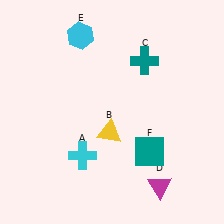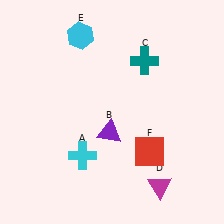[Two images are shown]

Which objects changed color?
B changed from yellow to purple. F changed from teal to red.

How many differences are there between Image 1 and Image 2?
There are 2 differences between the two images.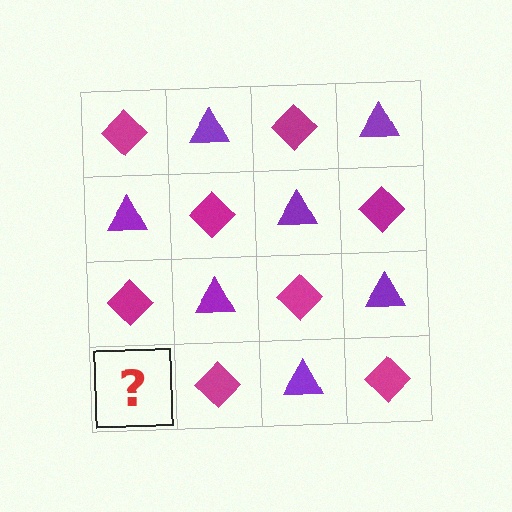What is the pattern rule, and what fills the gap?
The rule is that it alternates magenta diamond and purple triangle in a checkerboard pattern. The gap should be filled with a purple triangle.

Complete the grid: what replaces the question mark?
The question mark should be replaced with a purple triangle.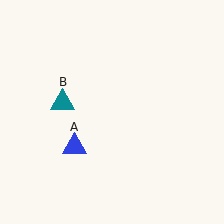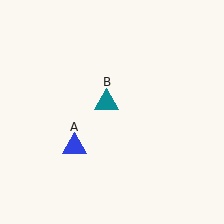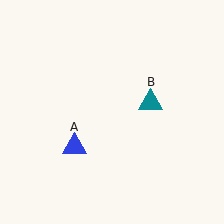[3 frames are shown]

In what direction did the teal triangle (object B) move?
The teal triangle (object B) moved right.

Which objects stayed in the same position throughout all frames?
Blue triangle (object A) remained stationary.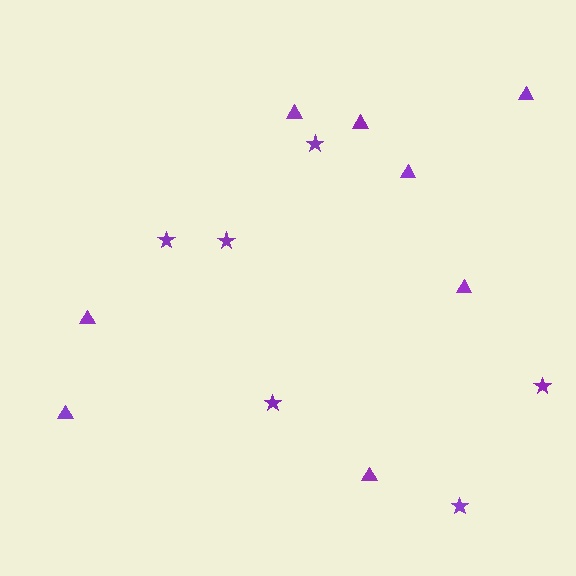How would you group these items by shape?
There are 2 groups: one group of triangles (8) and one group of stars (6).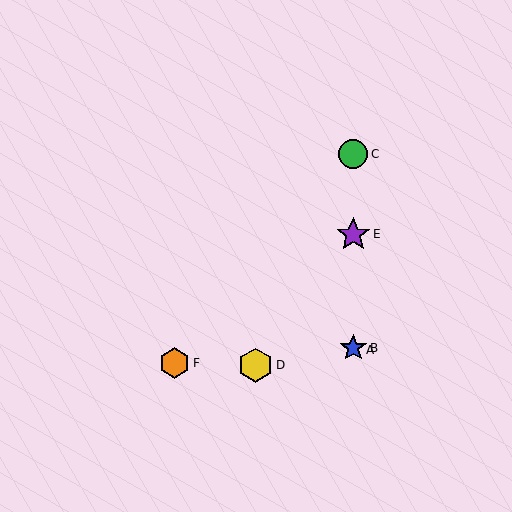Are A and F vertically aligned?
No, A is at x≈353 and F is at x≈174.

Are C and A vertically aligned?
Yes, both are at x≈353.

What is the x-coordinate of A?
Object A is at x≈353.